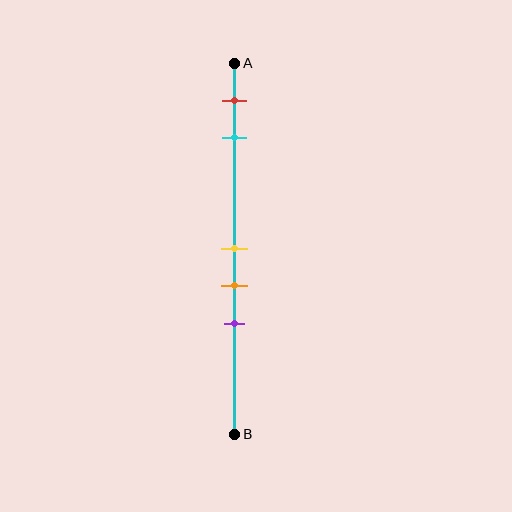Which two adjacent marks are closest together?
The yellow and orange marks are the closest adjacent pair.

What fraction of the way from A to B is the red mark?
The red mark is approximately 10% (0.1) of the way from A to B.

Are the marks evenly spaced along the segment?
No, the marks are not evenly spaced.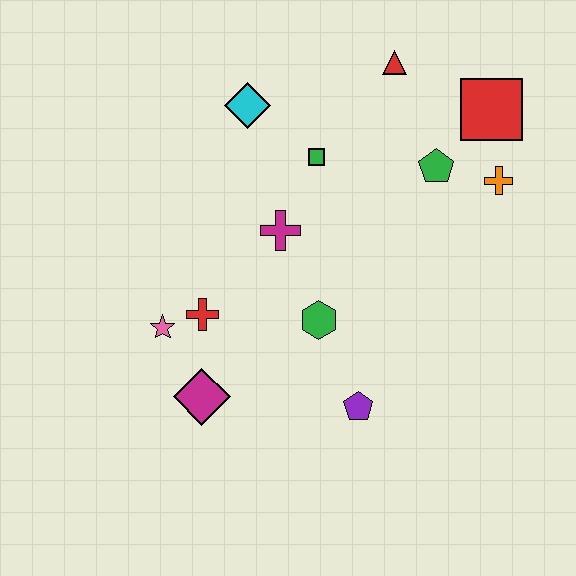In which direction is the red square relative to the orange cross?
The red square is above the orange cross.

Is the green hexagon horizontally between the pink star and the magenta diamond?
No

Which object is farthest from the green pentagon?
The magenta diamond is farthest from the green pentagon.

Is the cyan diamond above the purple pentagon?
Yes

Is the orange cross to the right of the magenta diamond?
Yes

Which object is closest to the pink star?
The red cross is closest to the pink star.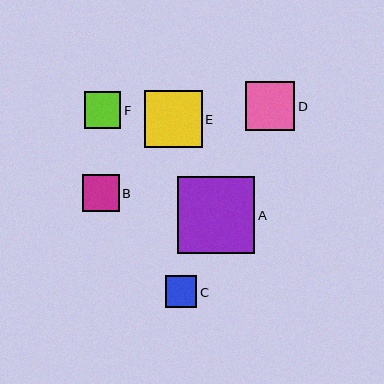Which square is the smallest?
Square C is the smallest with a size of approximately 31 pixels.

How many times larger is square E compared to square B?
Square E is approximately 1.6 times the size of square B.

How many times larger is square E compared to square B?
Square E is approximately 1.6 times the size of square B.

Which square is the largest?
Square A is the largest with a size of approximately 77 pixels.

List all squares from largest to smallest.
From largest to smallest: A, E, D, B, F, C.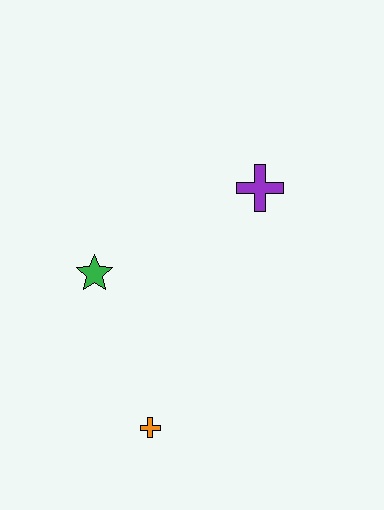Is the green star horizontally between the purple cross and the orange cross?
No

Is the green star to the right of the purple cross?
No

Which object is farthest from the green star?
The purple cross is farthest from the green star.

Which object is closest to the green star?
The orange cross is closest to the green star.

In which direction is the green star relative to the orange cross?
The green star is above the orange cross.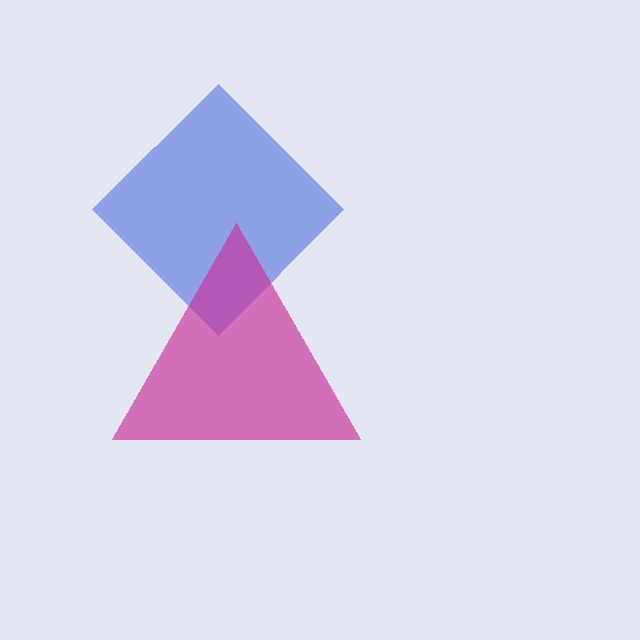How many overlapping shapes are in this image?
There are 2 overlapping shapes in the image.